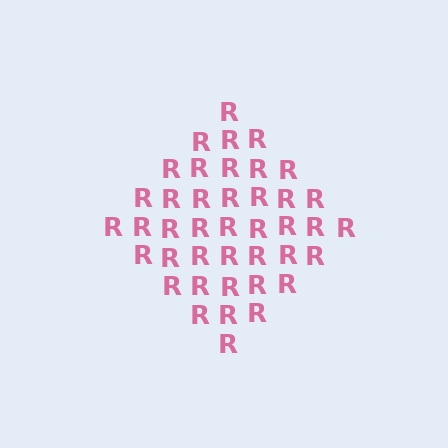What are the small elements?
The small elements are letter R's.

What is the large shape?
The large shape is a diamond.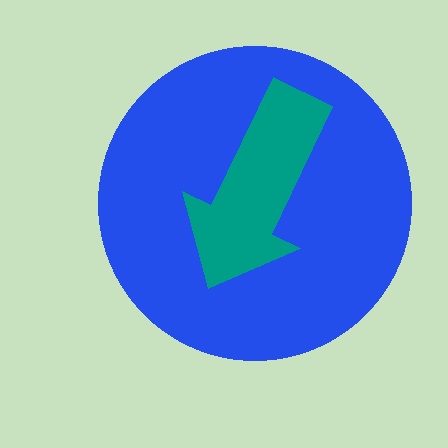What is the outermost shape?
The blue circle.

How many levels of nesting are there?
2.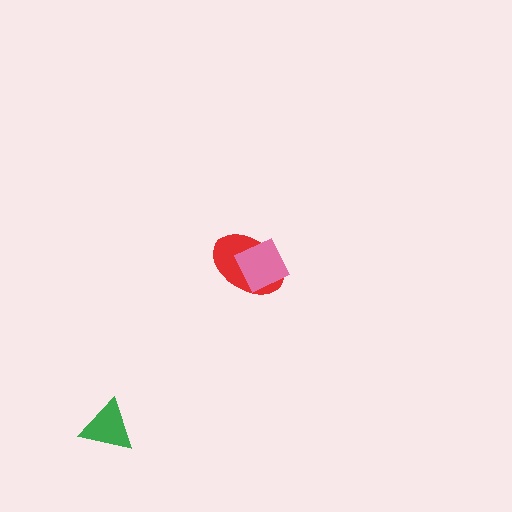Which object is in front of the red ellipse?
The pink diamond is in front of the red ellipse.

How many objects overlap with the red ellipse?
1 object overlaps with the red ellipse.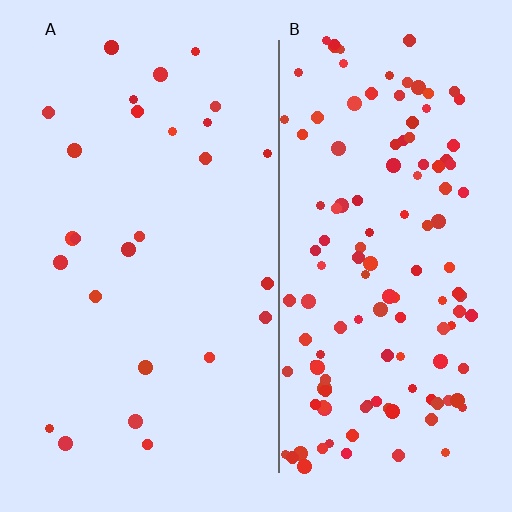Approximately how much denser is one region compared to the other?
Approximately 4.9× — region B over region A.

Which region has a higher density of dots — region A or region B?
B (the right).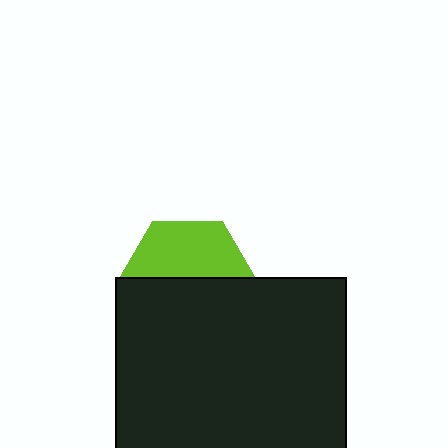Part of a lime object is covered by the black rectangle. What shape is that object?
It is a hexagon.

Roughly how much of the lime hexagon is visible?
About half of it is visible (roughly 45%).